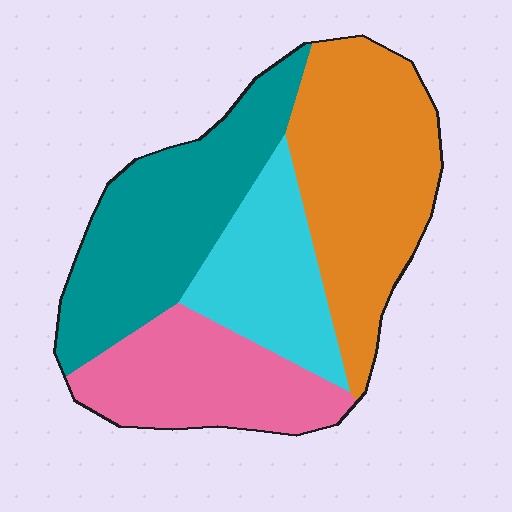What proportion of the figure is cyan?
Cyan takes up about one sixth (1/6) of the figure.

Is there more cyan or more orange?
Orange.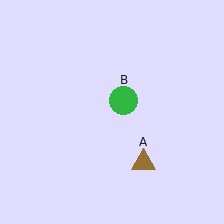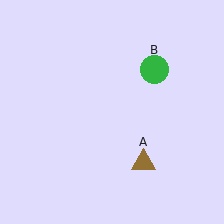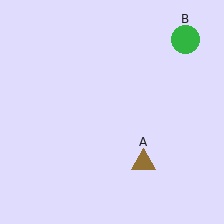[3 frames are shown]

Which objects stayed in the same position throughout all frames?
Brown triangle (object A) remained stationary.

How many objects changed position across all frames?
1 object changed position: green circle (object B).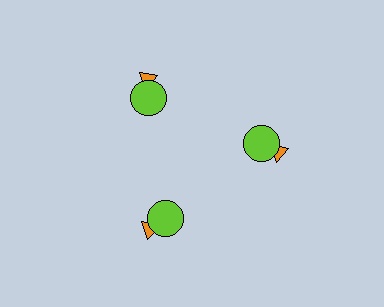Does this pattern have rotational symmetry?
Yes, this pattern has 3-fold rotational symmetry. It looks the same after rotating 120 degrees around the center.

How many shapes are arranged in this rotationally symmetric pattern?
There are 6 shapes, arranged in 3 groups of 2.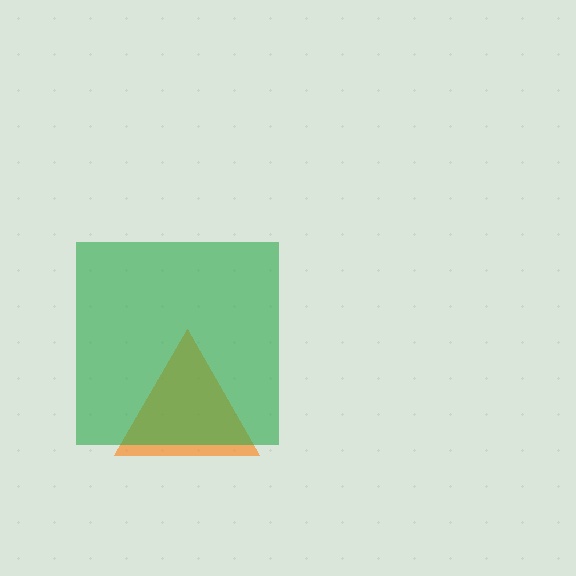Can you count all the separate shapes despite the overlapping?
Yes, there are 2 separate shapes.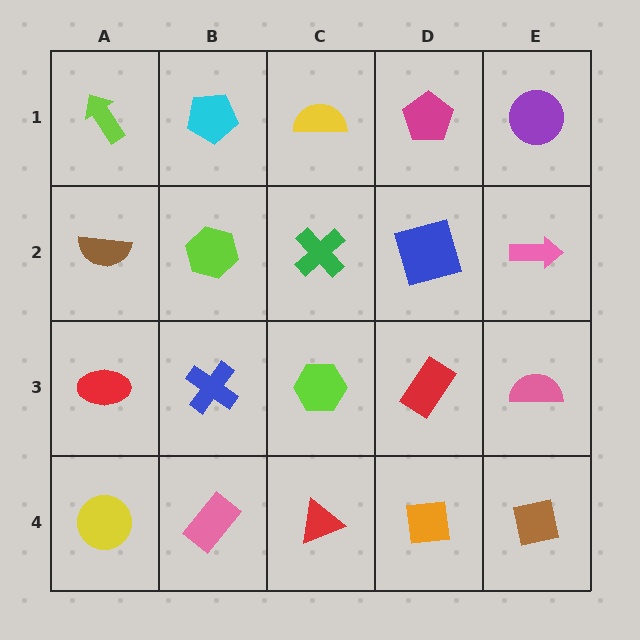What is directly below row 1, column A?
A brown semicircle.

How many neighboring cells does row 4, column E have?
2.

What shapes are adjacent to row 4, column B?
A blue cross (row 3, column B), a yellow circle (row 4, column A), a red triangle (row 4, column C).